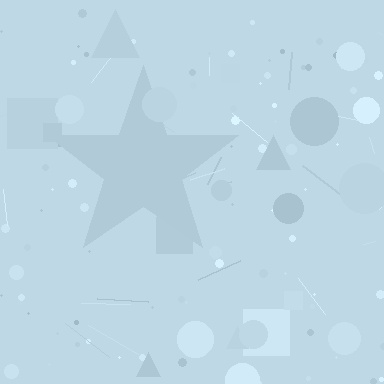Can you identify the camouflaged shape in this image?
The camouflaged shape is a star.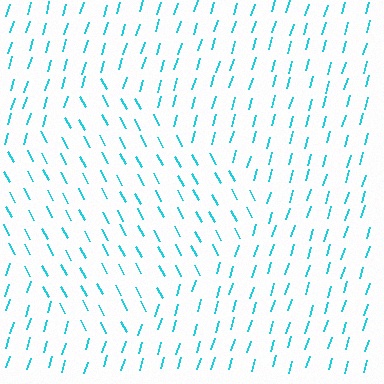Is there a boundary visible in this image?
Yes, there is a texture boundary formed by a change in line orientation.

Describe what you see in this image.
The image is filled with small cyan line segments. A diamond region in the image has lines oriented differently from the surrounding lines, creating a visible texture boundary.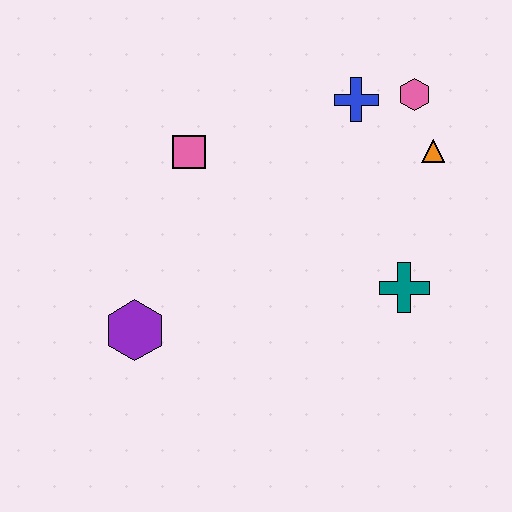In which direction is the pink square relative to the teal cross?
The pink square is to the left of the teal cross.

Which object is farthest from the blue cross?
The purple hexagon is farthest from the blue cross.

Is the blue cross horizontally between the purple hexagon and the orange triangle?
Yes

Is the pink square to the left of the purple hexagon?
No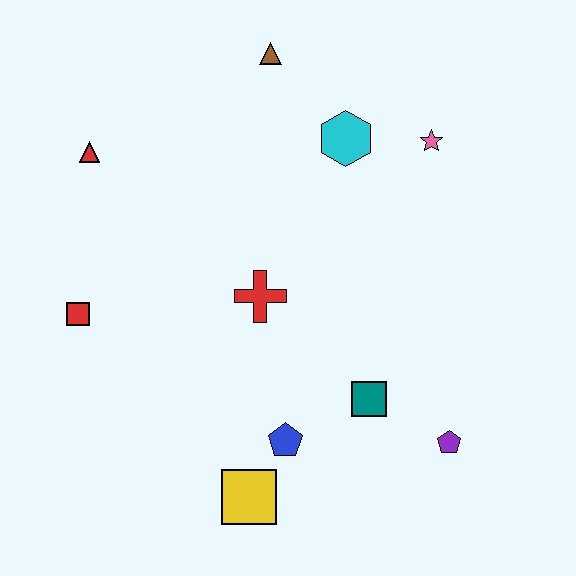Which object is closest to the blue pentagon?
The yellow square is closest to the blue pentagon.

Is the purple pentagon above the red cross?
No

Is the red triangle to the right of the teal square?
No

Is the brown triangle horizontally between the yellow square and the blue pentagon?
Yes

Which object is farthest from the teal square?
The red triangle is farthest from the teal square.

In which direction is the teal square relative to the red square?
The teal square is to the right of the red square.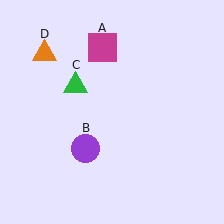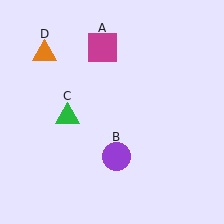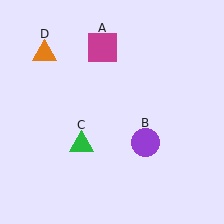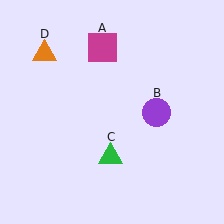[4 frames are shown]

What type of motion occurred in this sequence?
The purple circle (object B), green triangle (object C) rotated counterclockwise around the center of the scene.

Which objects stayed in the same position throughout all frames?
Magenta square (object A) and orange triangle (object D) remained stationary.